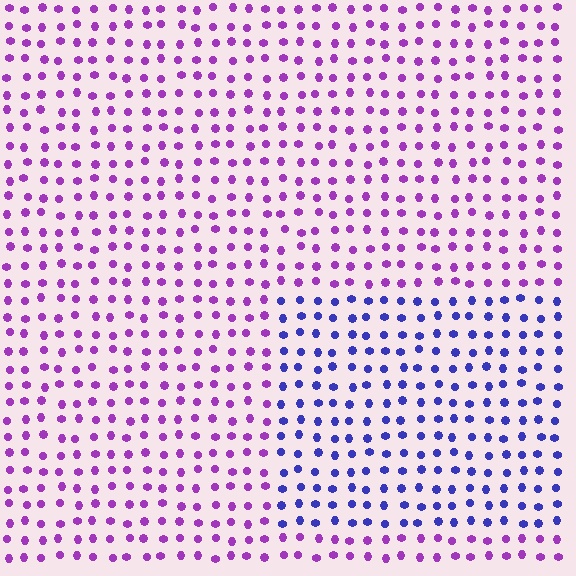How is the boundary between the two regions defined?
The boundary is defined purely by a slight shift in hue (about 48 degrees). Spacing, size, and orientation are identical on both sides.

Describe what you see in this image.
The image is filled with small purple elements in a uniform arrangement. A rectangle-shaped region is visible where the elements are tinted to a slightly different hue, forming a subtle color boundary.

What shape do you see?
I see a rectangle.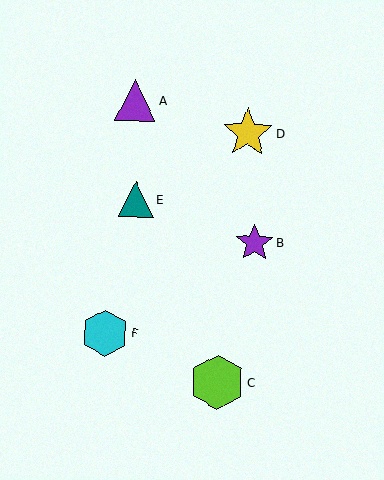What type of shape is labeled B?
Shape B is a purple star.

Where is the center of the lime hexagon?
The center of the lime hexagon is at (217, 382).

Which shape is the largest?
The lime hexagon (labeled C) is the largest.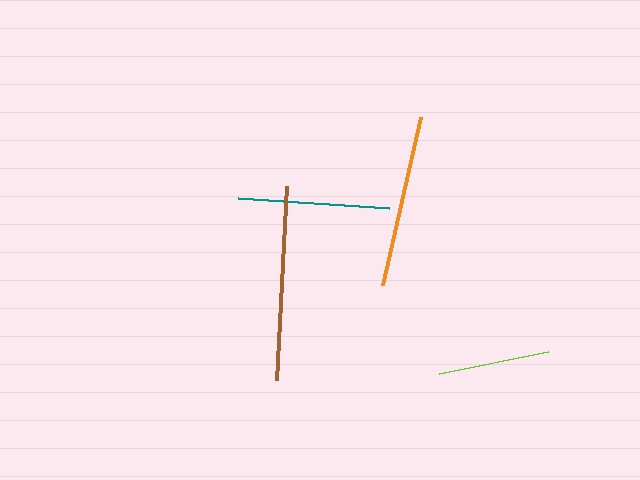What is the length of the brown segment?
The brown segment is approximately 194 pixels long.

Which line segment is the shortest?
The lime line is the shortest at approximately 111 pixels.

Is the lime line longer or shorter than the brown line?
The brown line is longer than the lime line.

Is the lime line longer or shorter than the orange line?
The orange line is longer than the lime line.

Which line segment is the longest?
The brown line is the longest at approximately 194 pixels.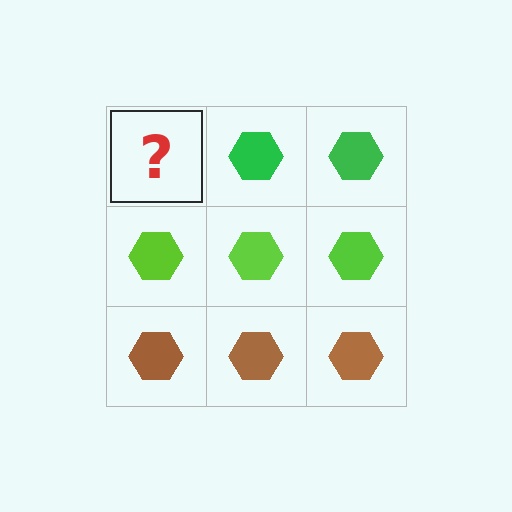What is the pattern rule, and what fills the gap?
The rule is that each row has a consistent color. The gap should be filled with a green hexagon.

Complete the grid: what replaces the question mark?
The question mark should be replaced with a green hexagon.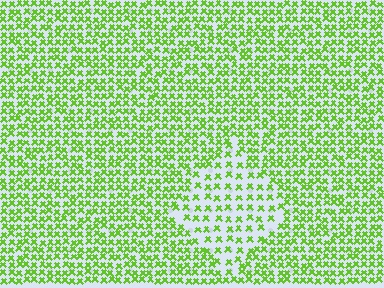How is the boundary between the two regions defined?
The boundary is defined by a change in element density (approximately 1.9x ratio). All elements are the same color, size, and shape.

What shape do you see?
I see a diamond.